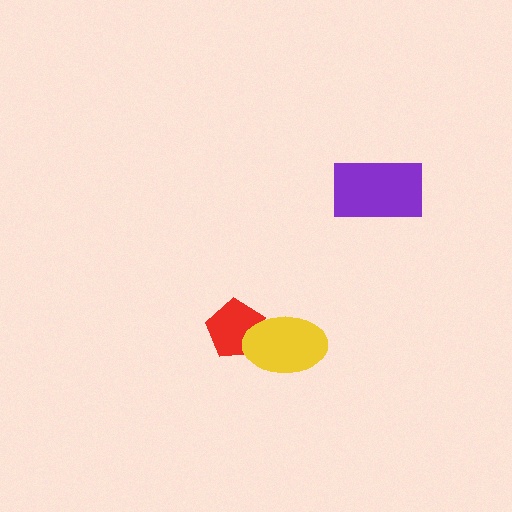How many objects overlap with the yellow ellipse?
1 object overlaps with the yellow ellipse.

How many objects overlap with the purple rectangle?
0 objects overlap with the purple rectangle.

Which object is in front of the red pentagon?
The yellow ellipse is in front of the red pentagon.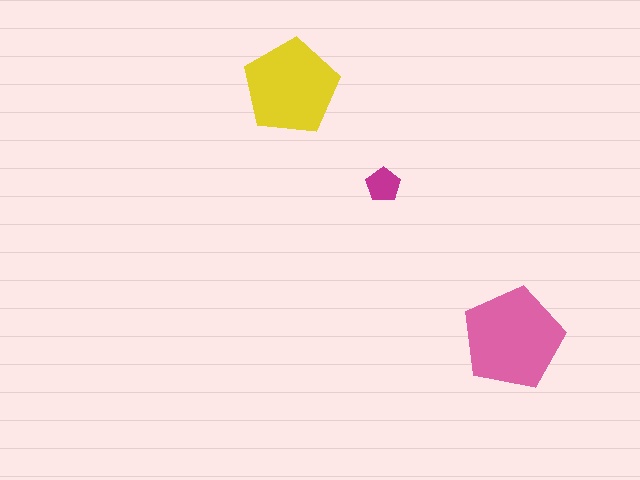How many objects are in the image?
There are 3 objects in the image.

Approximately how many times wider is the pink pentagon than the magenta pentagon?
About 3 times wider.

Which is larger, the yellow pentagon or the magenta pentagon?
The yellow one.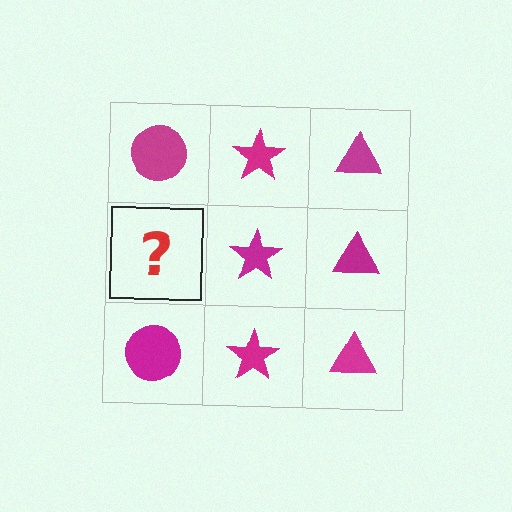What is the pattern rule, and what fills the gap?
The rule is that each column has a consistent shape. The gap should be filled with a magenta circle.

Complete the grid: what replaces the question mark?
The question mark should be replaced with a magenta circle.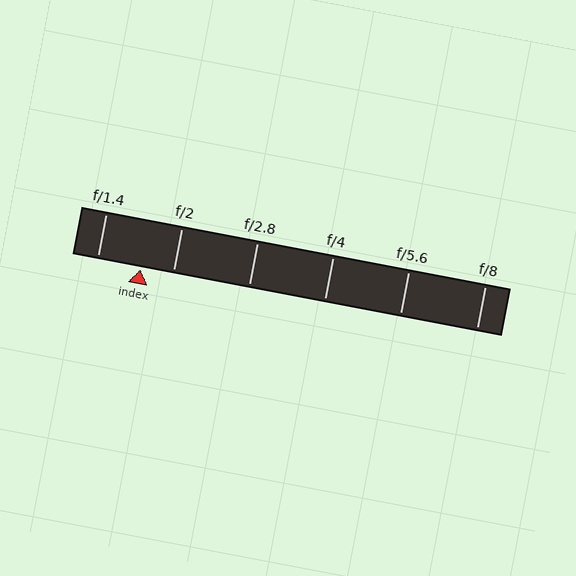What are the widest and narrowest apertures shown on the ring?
The widest aperture shown is f/1.4 and the narrowest is f/8.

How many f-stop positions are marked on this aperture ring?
There are 6 f-stop positions marked.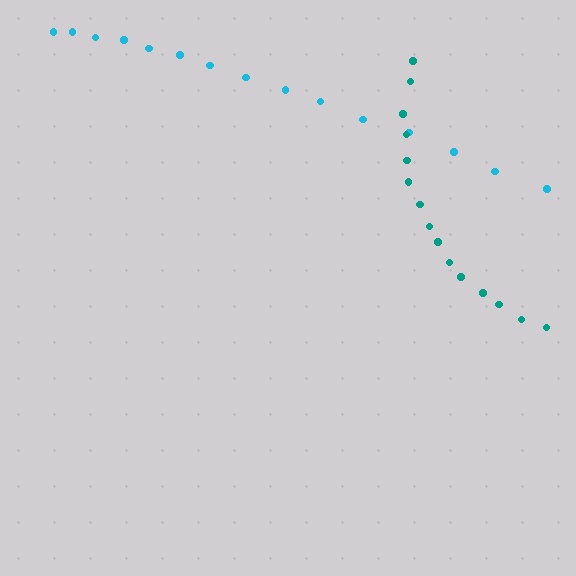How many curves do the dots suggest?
There are 2 distinct paths.